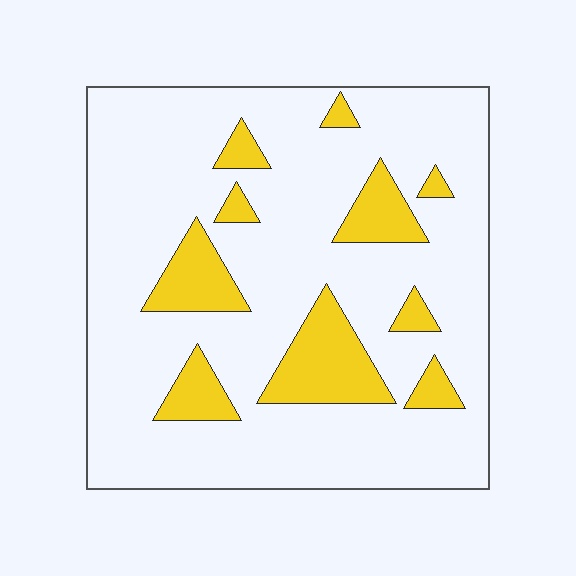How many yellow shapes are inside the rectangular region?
10.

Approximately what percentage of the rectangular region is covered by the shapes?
Approximately 20%.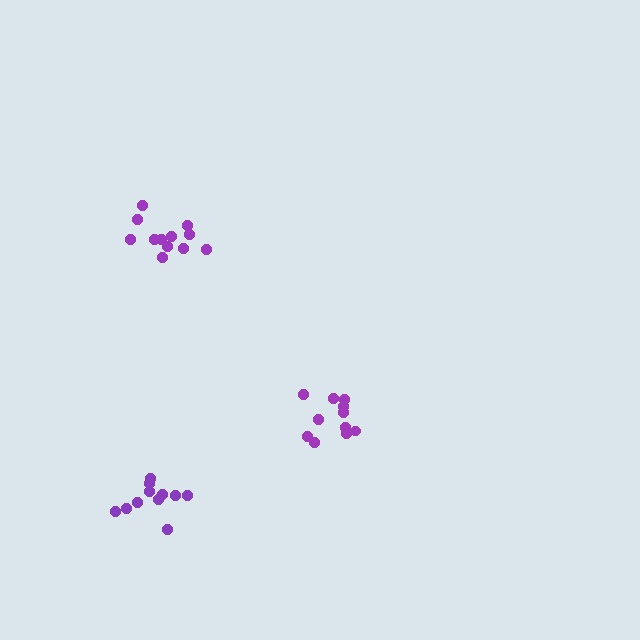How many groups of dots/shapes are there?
There are 3 groups.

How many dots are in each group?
Group 1: 12 dots, Group 2: 11 dots, Group 3: 11 dots (34 total).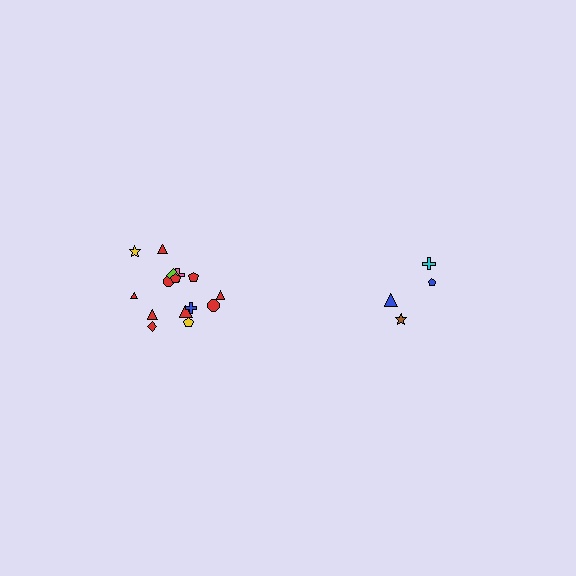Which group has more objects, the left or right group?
The left group.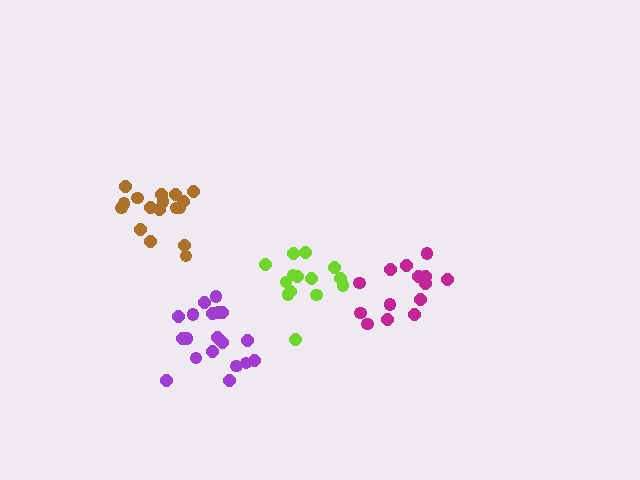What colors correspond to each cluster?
The clusters are colored: purple, brown, magenta, lime.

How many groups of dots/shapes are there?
There are 4 groups.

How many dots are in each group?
Group 1: 19 dots, Group 2: 17 dots, Group 3: 14 dots, Group 4: 14 dots (64 total).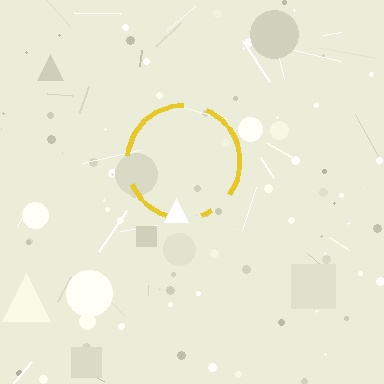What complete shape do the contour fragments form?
The contour fragments form a circle.